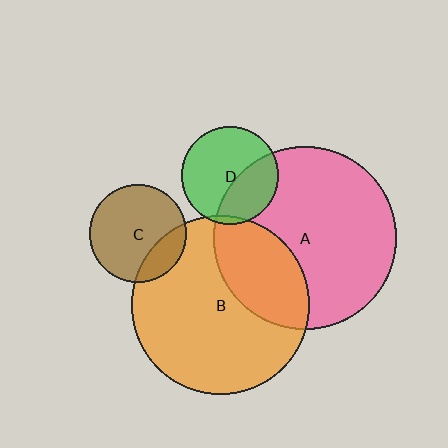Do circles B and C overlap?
Yes.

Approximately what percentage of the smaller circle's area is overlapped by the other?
Approximately 20%.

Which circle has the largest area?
Circle A (pink).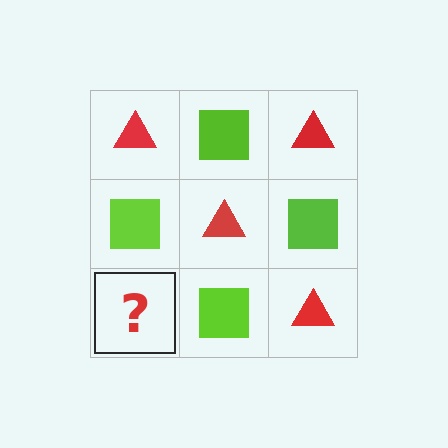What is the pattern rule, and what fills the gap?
The rule is that it alternates red triangle and lime square in a checkerboard pattern. The gap should be filled with a red triangle.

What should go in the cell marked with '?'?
The missing cell should contain a red triangle.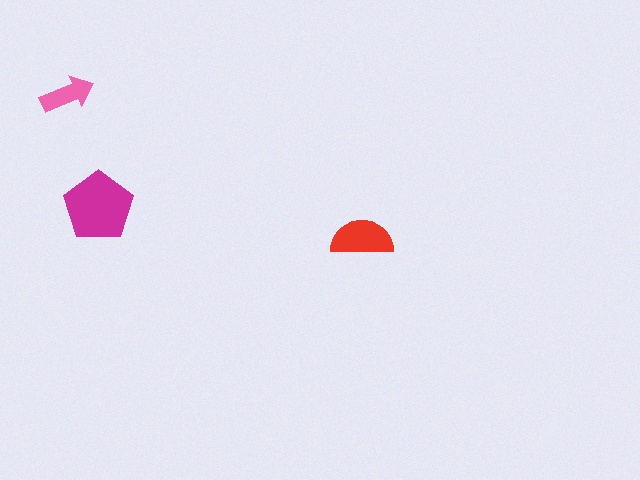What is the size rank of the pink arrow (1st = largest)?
3rd.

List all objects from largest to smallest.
The magenta pentagon, the red semicircle, the pink arrow.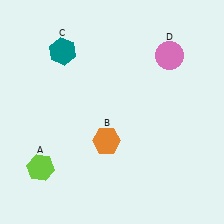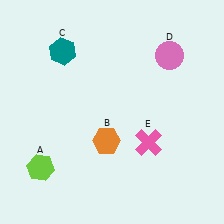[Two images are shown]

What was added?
A pink cross (E) was added in Image 2.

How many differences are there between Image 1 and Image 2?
There is 1 difference between the two images.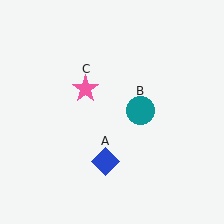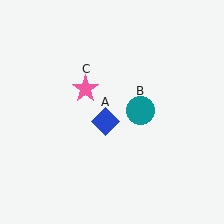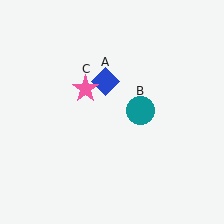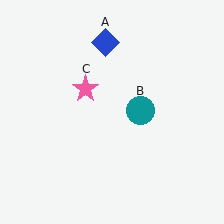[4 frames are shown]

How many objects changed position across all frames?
1 object changed position: blue diamond (object A).